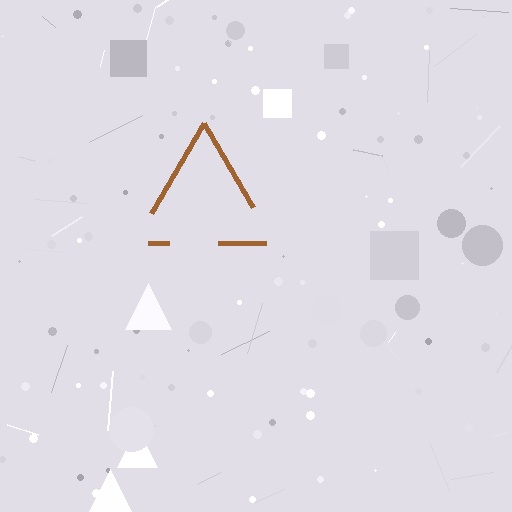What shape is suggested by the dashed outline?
The dashed outline suggests a triangle.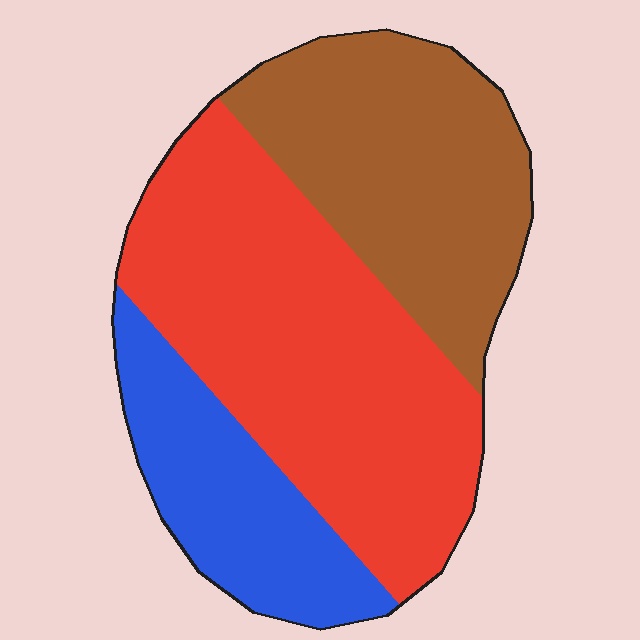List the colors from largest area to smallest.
From largest to smallest: red, brown, blue.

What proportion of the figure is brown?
Brown takes up about one third (1/3) of the figure.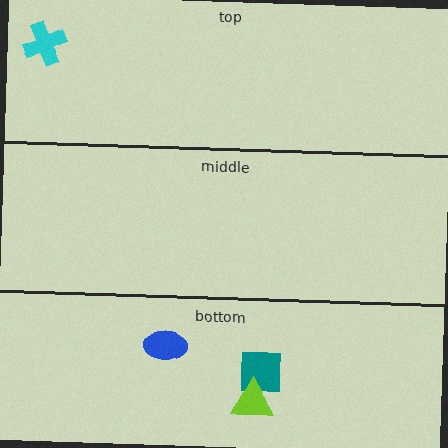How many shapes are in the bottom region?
3.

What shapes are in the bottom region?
The blue ellipse, the teal square, the lime triangle.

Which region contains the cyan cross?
The top region.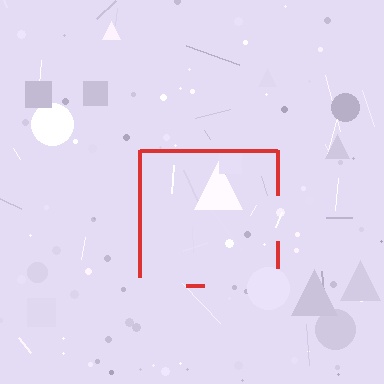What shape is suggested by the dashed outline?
The dashed outline suggests a square.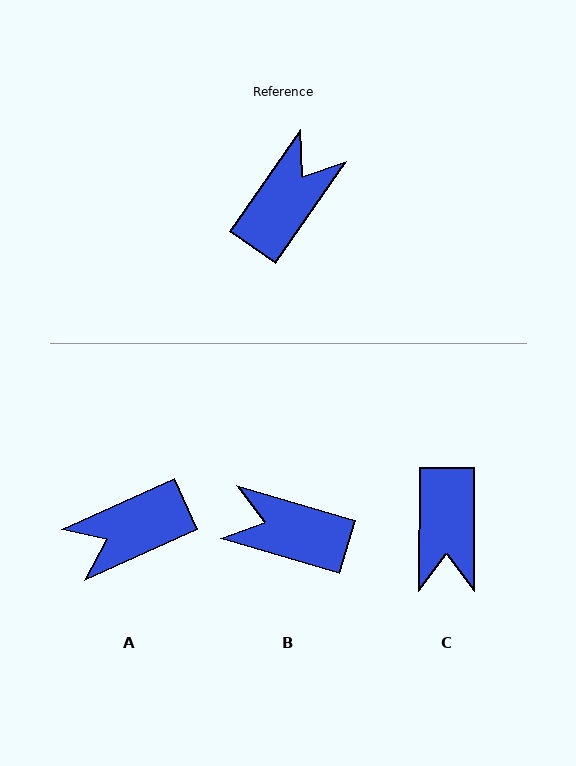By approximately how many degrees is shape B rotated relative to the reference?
Approximately 108 degrees counter-clockwise.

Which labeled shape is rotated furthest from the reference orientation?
A, about 149 degrees away.